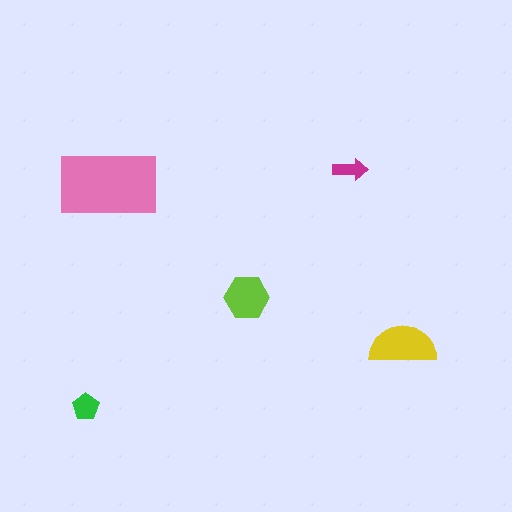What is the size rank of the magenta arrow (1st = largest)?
5th.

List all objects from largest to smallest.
The pink rectangle, the yellow semicircle, the lime hexagon, the green pentagon, the magenta arrow.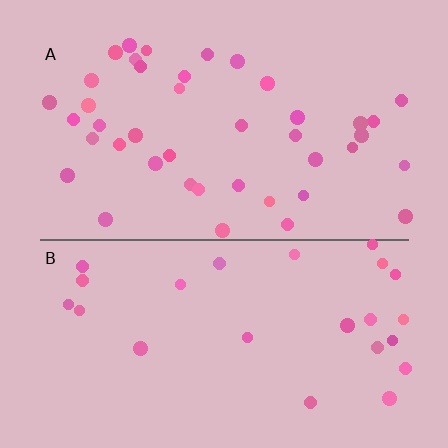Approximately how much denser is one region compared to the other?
Approximately 1.7× — region A over region B.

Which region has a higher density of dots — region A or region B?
A (the top).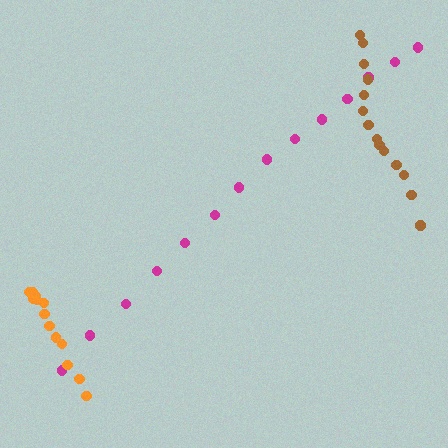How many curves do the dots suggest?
There are 3 distinct paths.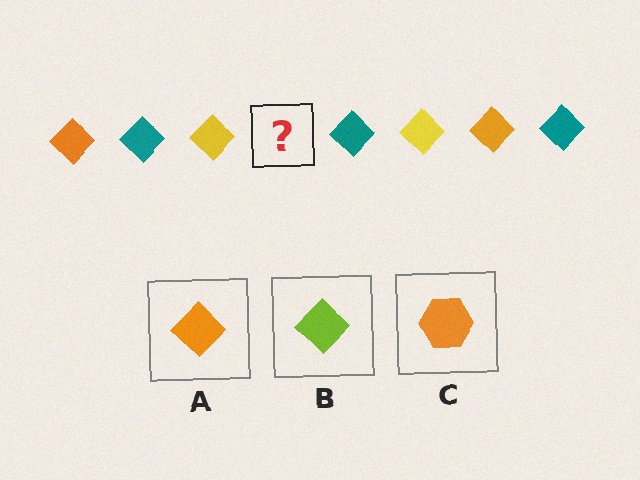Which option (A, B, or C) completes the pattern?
A.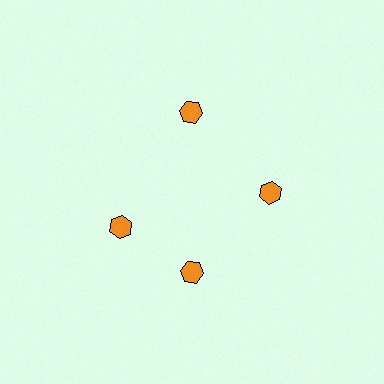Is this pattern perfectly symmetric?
No. The 4 orange hexagons are arranged in a ring, but one element near the 9 o'clock position is rotated out of alignment along the ring, breaking the 4-fold rotational symmetry.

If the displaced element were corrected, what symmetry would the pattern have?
It would have 4-fold rotational symmetry — the pattern would map onto itself every 90 degrees.